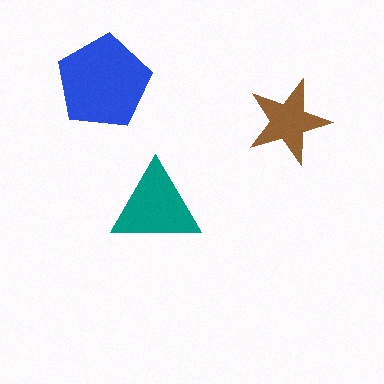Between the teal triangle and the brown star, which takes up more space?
The teal triangle.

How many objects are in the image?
There are 3 objects in the image.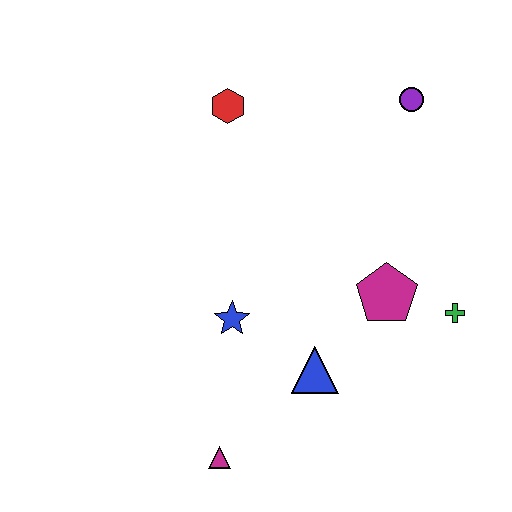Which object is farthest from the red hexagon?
The magenta triangle is farthest from the red hexagon.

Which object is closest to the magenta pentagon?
The green cross is closest to the magenta pentagon.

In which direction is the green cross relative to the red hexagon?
The green cross is to the right of the red hexagon.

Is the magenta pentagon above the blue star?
Yes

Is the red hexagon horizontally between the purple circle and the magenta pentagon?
No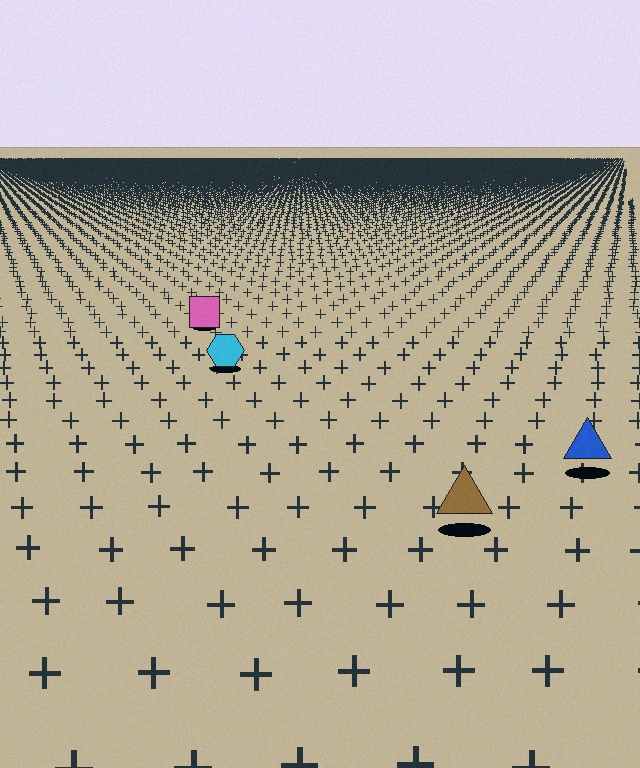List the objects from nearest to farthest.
From nearest to farthest: the brown triangle, the blue triangle, the cyan hexagon, the pink square.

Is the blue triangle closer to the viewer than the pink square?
Yes. The blue triangle is closer — you can tell from the texture gradient: the ground texture is coarser near it.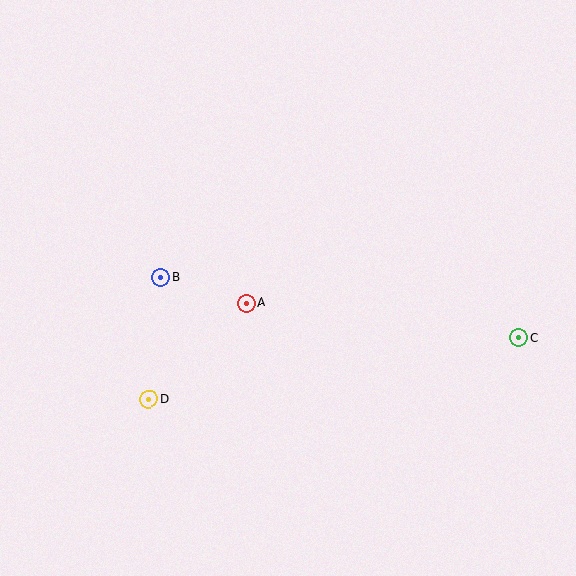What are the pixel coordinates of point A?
Point A is at (247, 303).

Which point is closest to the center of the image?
Point A at (247, 303) is closest to the center.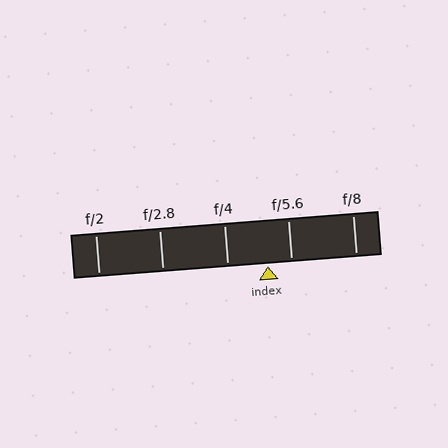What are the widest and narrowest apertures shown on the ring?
The widest aperture shown is f/2 and the narrowest is f/8.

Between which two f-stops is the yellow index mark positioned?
The index mark is between f/4 and f/5.6.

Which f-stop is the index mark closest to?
The index mark is closest to f/5.6.